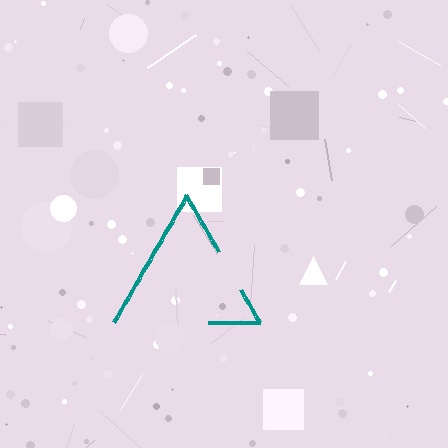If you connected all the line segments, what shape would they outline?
They would outline a triangle.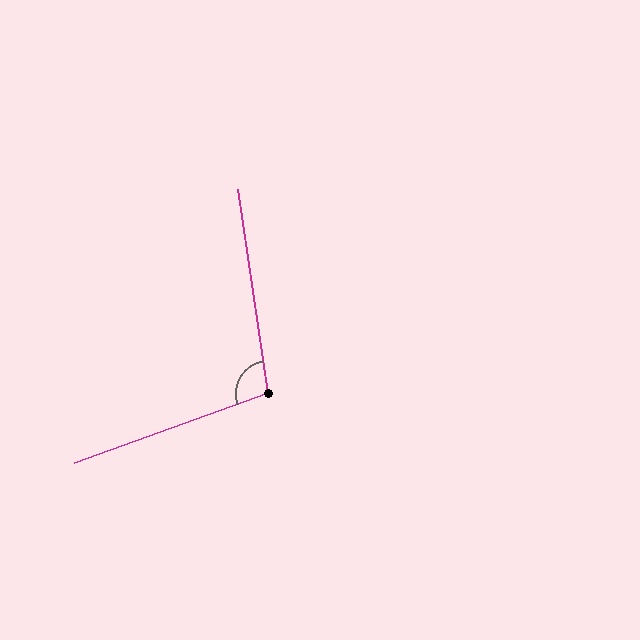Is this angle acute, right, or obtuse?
It is obtuse.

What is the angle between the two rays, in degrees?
Approximately 101 degrees.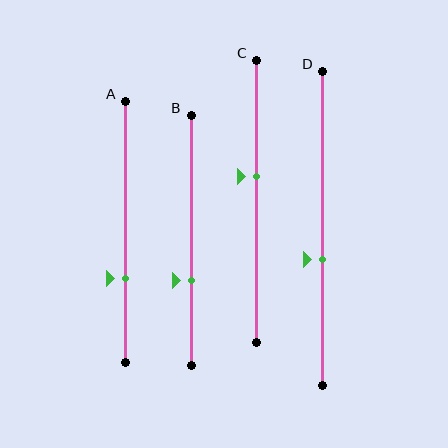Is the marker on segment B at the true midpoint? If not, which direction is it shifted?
No, the marker on segment B is shifted downward by about 16% of the segment length.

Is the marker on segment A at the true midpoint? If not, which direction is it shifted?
No, the marker on segment A is shifted downward by about 18% of the segment length.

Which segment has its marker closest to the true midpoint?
Segment C has its marker closest to the true midpoint.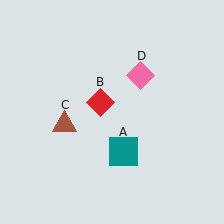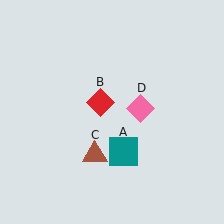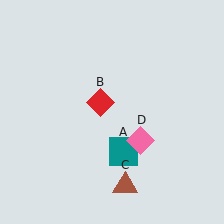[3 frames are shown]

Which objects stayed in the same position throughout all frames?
Teal square (object A) and red diamond (object B) remained stationary.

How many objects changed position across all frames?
2 objects changed position: brown triangle (object C), pink diamond (object D).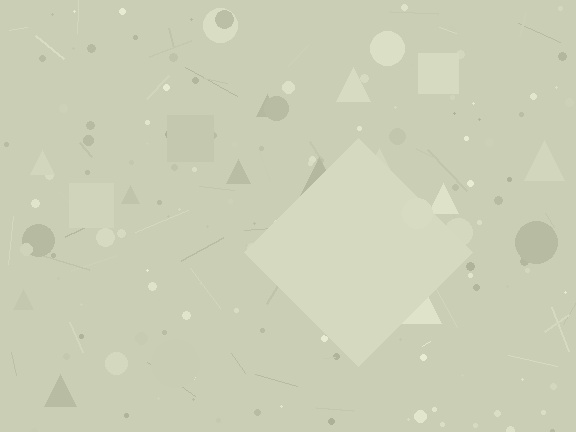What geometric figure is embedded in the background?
A diamond is embedded in the background.